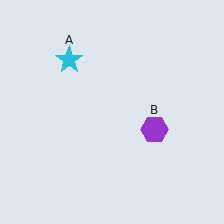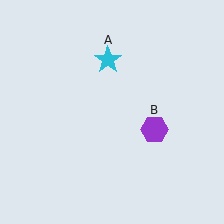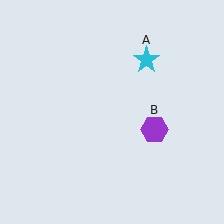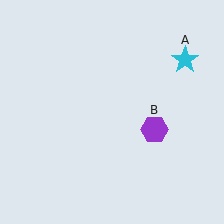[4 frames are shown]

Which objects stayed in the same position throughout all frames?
Purple hexagon (object B) remained stationary.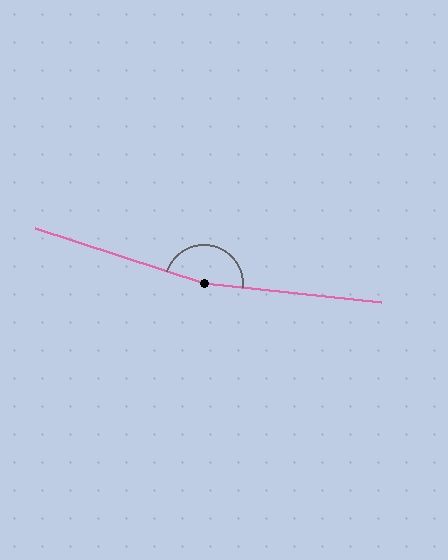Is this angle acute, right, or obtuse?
It is obtuse.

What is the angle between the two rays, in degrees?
Approximately 168 degrees.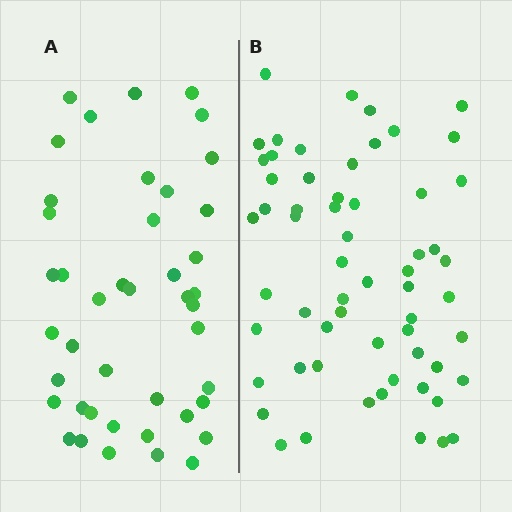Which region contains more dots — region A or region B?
Region B (the right region) has more dots.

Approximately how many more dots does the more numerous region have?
Region B has approximately 15 more dots than region A.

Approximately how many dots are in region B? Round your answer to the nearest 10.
About 60 dots.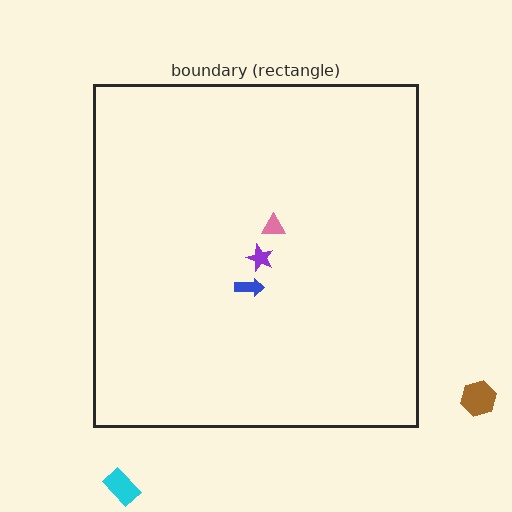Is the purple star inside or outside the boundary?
Inside.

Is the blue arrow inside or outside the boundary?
Inside.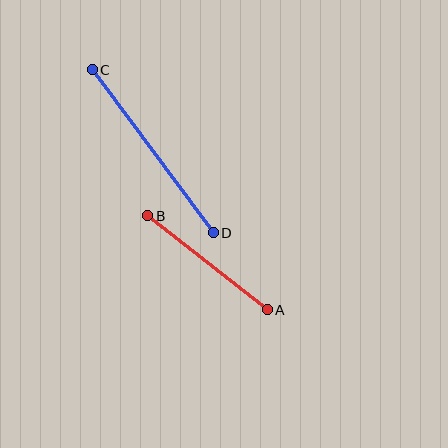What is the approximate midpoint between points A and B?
The midpoint is at approximately (207, 263) pixels.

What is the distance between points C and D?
The distance is approximately 203 pixels.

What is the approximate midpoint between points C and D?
The midpoint is at approximately (153, 151) pixels.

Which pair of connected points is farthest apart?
Points C and D are farthest apart.